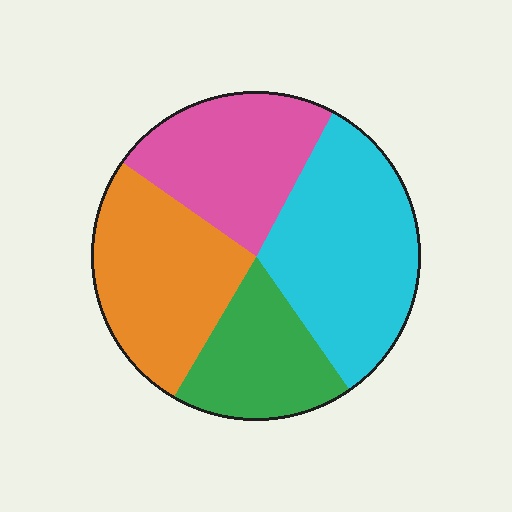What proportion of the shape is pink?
Pink takes up about one quarter (1/4) of the shape.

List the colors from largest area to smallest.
From largest to smallest: cyan, orange, pink, green.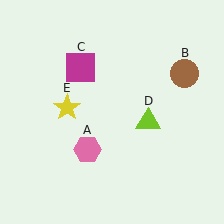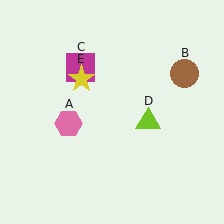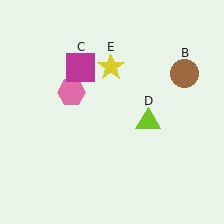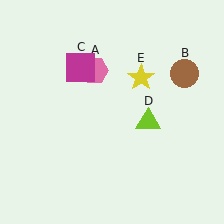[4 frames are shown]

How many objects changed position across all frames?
2 objects changed position: pink hexagon (object A), yellow star (object E).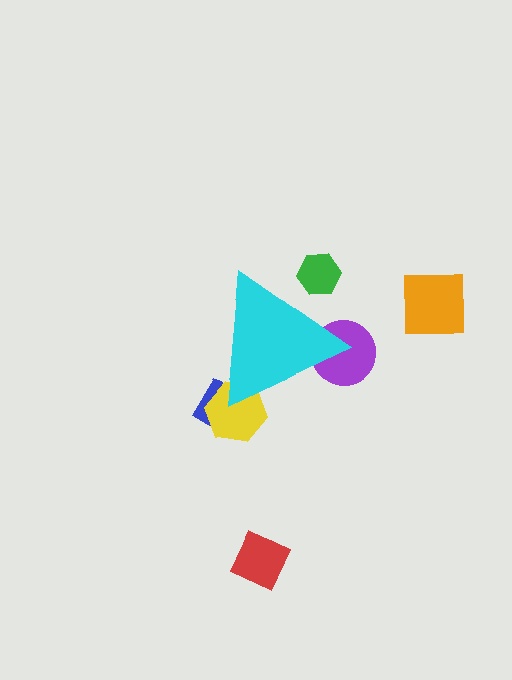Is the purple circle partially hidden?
Yes, the purple circle is partially hidden behind the cyan triangle.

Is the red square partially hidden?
No, the red square is fully visible.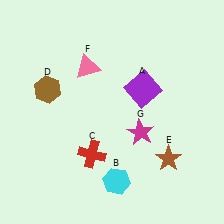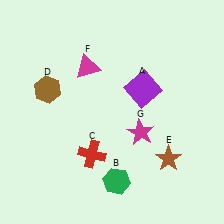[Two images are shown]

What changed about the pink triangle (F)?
In Image 1, F is pink. In Image 2, it changed to magenta.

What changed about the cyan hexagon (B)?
In Image 1, B is cyan. In Image 2, it changed to green.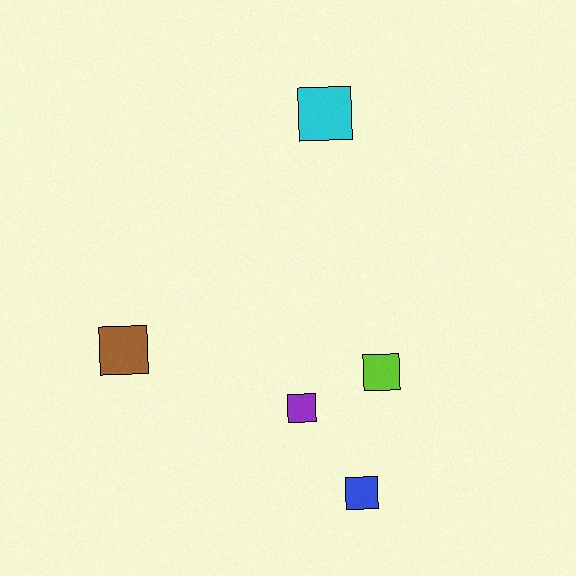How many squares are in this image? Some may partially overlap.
There are 5 squares.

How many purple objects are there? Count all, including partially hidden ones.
There is 1 purple object.